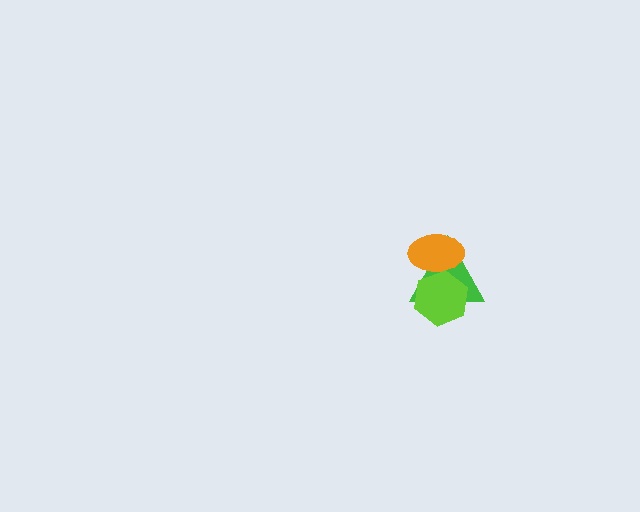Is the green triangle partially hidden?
Yes, it is partially covered by another shape.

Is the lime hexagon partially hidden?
No, no other shape covers it.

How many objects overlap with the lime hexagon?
2 objects overlap with the lime hexagon.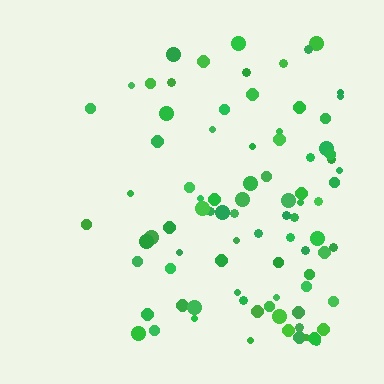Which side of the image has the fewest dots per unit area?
The left.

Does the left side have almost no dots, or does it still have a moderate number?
Still a moderate number, just noticeably fewer than the right.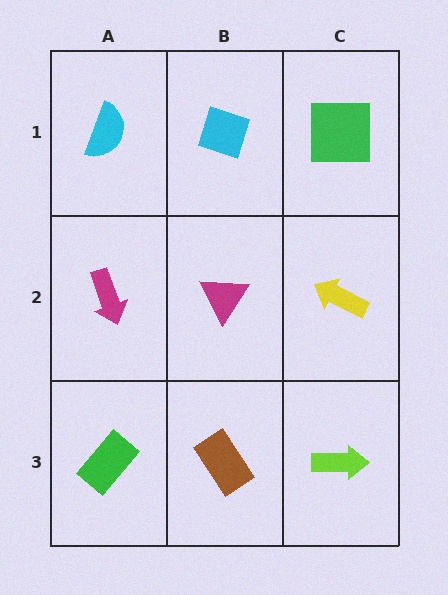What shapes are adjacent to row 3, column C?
A yellow arrow (row 2, column C), a brown rectangle (row 3, column B).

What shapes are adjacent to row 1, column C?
A yellow arrow (row 2, column C), a cyan diamond (row 1, column B).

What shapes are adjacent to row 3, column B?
A magenta triangle (row 2, column B), a green rectangle (row 3, column A), a lime arrow (row 3, column C).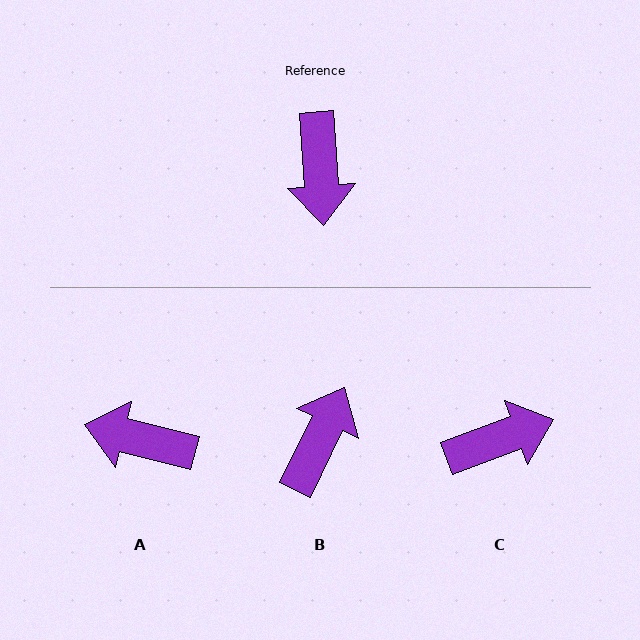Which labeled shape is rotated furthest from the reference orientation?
B, about 150 degrees away.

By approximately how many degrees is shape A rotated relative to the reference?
Approximately 108 degrees clockwise.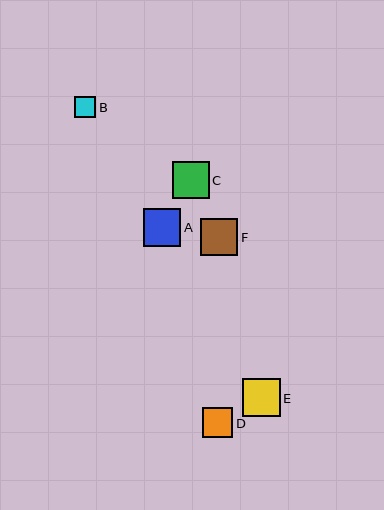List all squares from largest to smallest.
From largest to smallest: E, A, F, C, D, B.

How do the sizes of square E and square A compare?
Square E and square A are approximately the same size.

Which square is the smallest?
Square B is the smallest with a size of approximately 22 pixels.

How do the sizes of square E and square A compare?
Square E and square A are approximately the same size.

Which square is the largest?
Square E is the largest with a size of approximately 38 pixels.